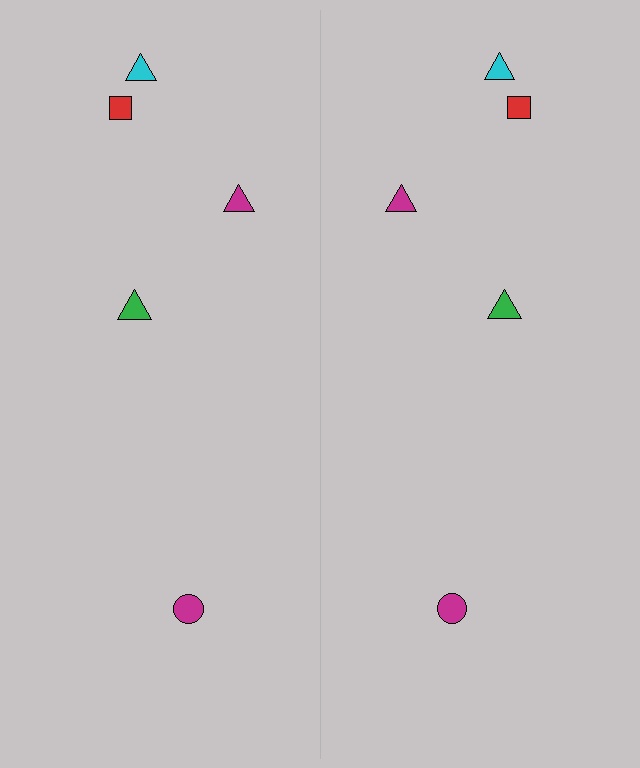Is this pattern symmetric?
Yes, this pattern has bilateral (reflection) symmetry.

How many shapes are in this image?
There are 10 shapes in this image.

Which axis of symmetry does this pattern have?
The pattern has a vertical axis of symmetry running through the center of the image.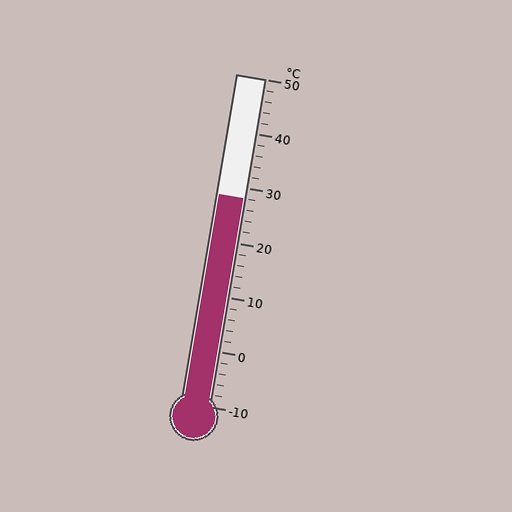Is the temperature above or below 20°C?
The temperature is above 20°C.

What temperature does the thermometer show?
The thermometer shows approximately 28°C.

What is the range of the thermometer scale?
The thermometer scale ranges from -10°C to 50°C.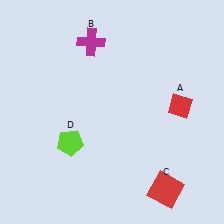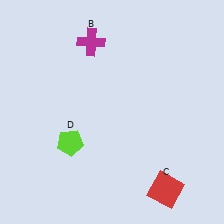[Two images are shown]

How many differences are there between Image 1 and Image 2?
There is 1 difference between the two images.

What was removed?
The red diamond (A) was removed in Image 2.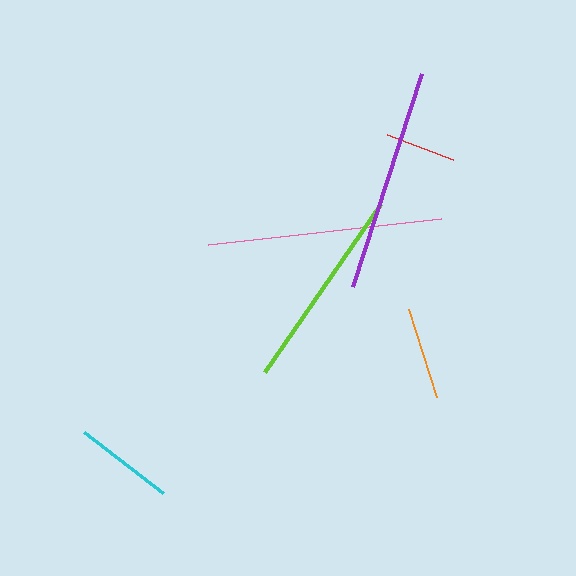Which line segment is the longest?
The pink line is the longest at approximately 234 pixels.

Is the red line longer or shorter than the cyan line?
The cyan line is longer than the red line.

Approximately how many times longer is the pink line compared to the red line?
The pink line is approximately 3.3 times the length of the red line.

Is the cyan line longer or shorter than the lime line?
The lime line is longer than the cyan line.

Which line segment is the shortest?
The red line is the shortest at approximately 71 pixels.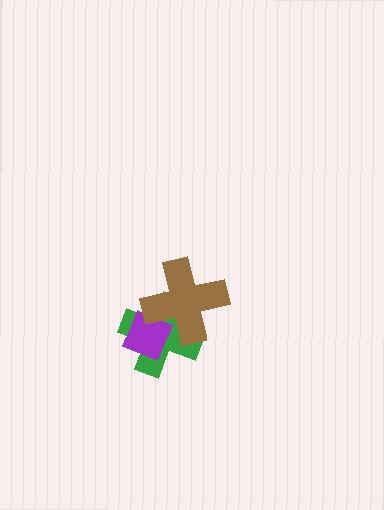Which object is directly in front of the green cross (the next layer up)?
The purple diamond is directly in front of the green cross.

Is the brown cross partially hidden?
No, no other shape covers it.